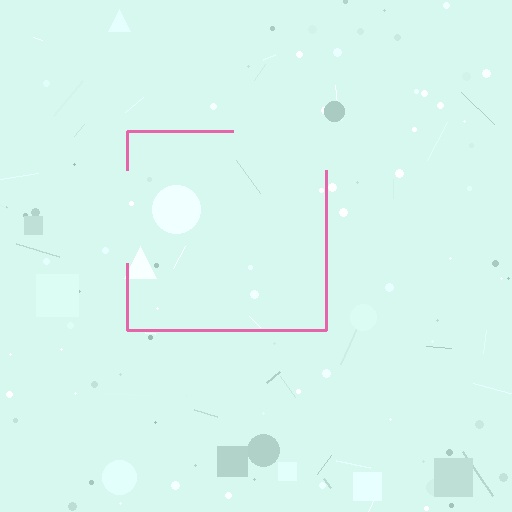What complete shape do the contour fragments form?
The contour fragments form a square.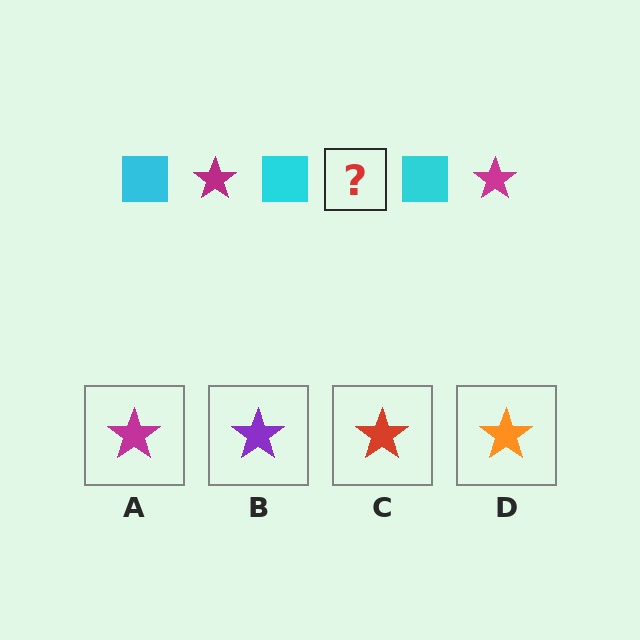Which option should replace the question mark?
Option A.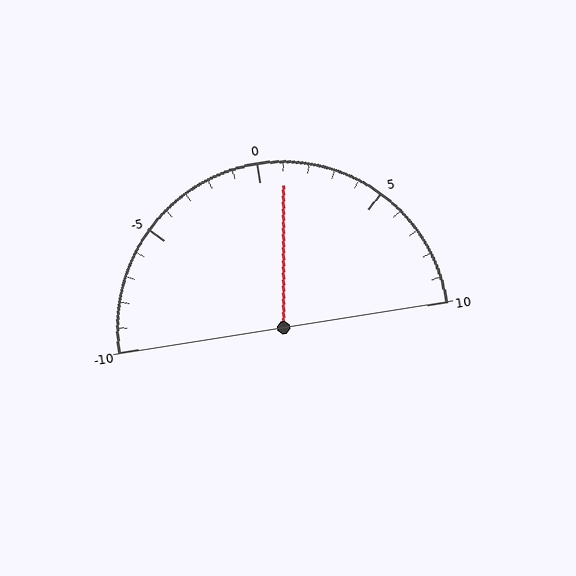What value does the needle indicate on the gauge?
The needle indicates approximately 1.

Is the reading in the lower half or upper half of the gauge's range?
The reading is in the upper half of the range (-10 to 10).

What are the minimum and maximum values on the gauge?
The gauge ranges from -10 to 10.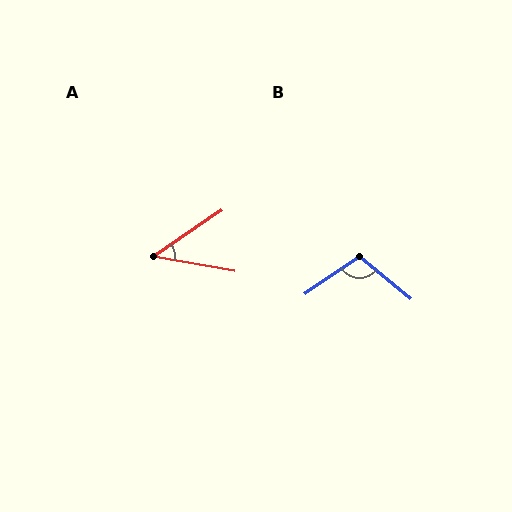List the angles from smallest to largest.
A (44°), B (106°).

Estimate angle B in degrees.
Approximately 106 degrees.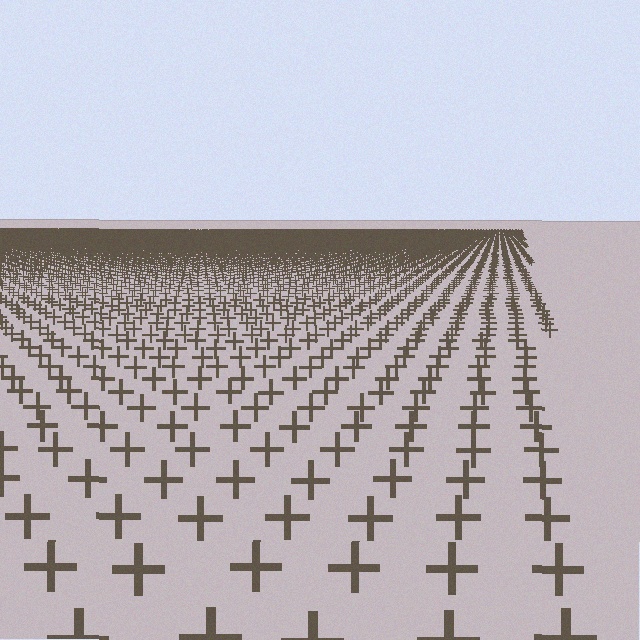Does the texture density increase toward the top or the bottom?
Density increases toward the top.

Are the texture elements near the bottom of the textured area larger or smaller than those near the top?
Larger. Near the bottom, elements are closer to the viewer and appear at a bigger on-screen size.